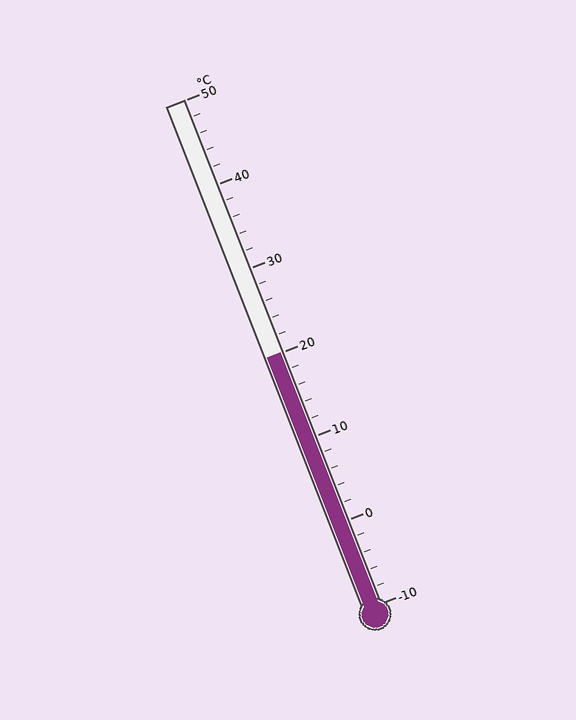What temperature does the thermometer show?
The thermometer shows approximately 20°C.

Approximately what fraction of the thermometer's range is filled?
The thermometer is filled to approximately 50% of its range.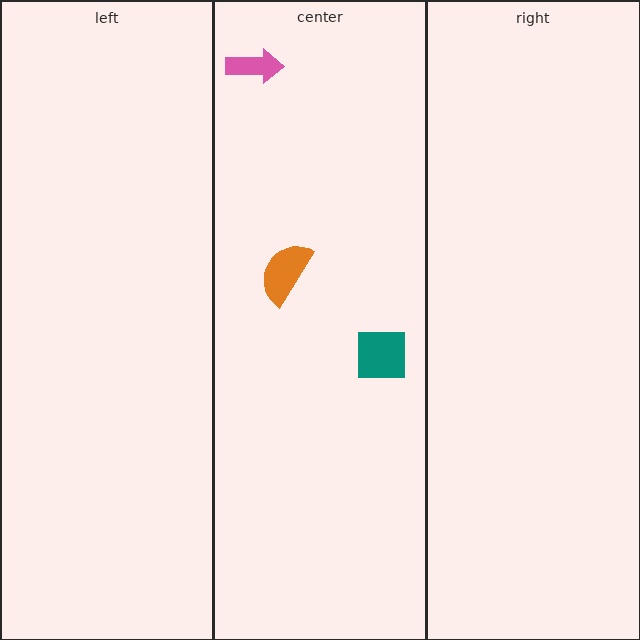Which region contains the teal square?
The center region.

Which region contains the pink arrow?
The center region.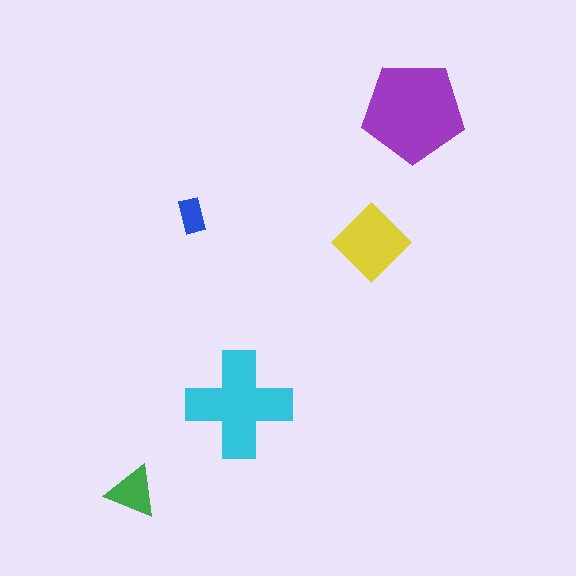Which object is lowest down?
The green triangle is bottommost.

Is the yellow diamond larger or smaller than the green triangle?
Larger.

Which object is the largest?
The purple pentagon.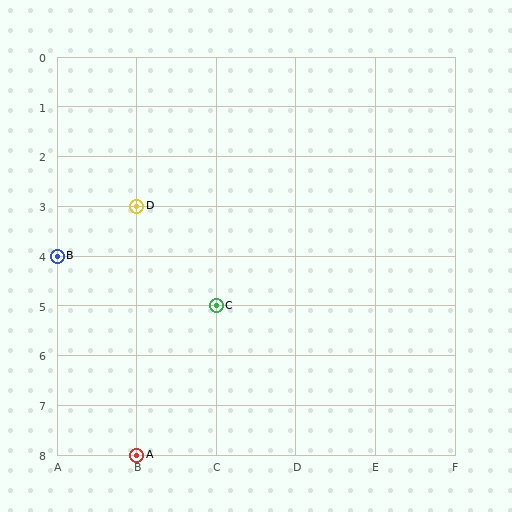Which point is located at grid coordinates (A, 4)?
Point B is at (A, 4).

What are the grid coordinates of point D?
Point D is at grid coordinates (B, 3).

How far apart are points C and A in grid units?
Points C and A are 1 column and 3 rows apart (about 3.2 grid units diagonally).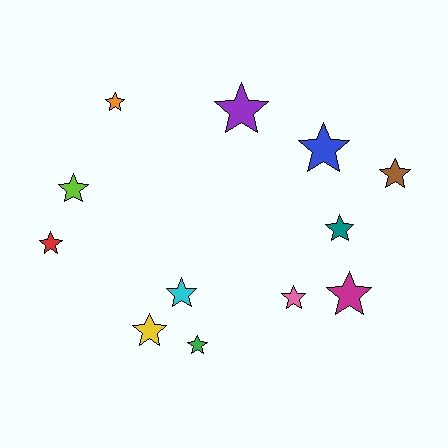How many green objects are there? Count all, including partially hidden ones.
There is 1 green object.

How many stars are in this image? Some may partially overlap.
There are 12 stars.